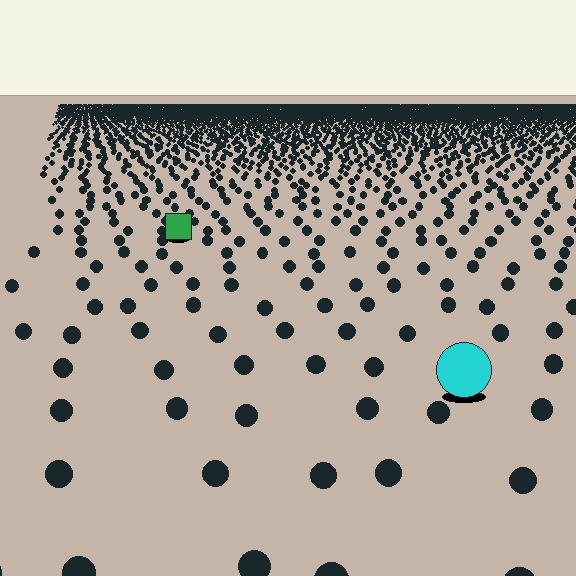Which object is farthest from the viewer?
The green square is farthest from the viewer. It appears smaller and the ground texture around it is denser.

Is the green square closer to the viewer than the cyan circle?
No. The cyan circle is closer — you can tell from the texture gradient: the ground texture is coarser near it.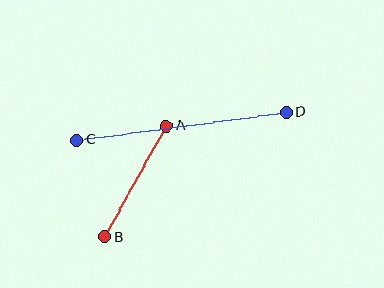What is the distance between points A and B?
The distance is approximately 127 pixels.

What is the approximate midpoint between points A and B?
The midpoint is at approximately (136, 181) pixels.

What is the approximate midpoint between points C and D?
The midpoint is at approximately (182, 126) pixels.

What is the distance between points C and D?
The distance is approximately 212 pixels.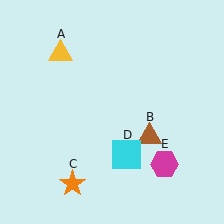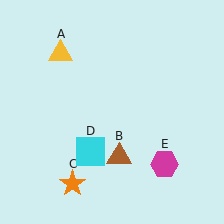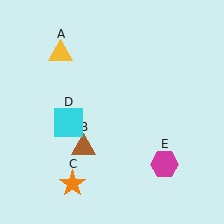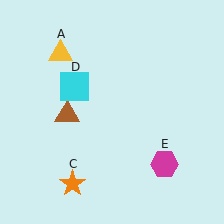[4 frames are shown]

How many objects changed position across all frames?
2 objects changed position: brown triangle (object B), cyan square (object D).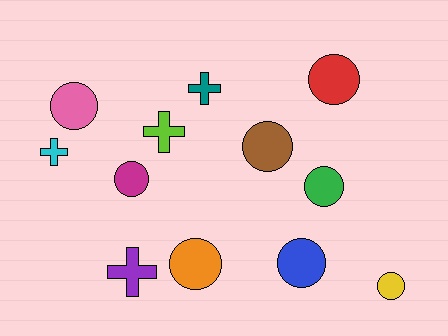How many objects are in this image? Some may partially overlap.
There are 12 objects.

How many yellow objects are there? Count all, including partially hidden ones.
There is 1 yellow object.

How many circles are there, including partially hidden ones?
There are 8 circles.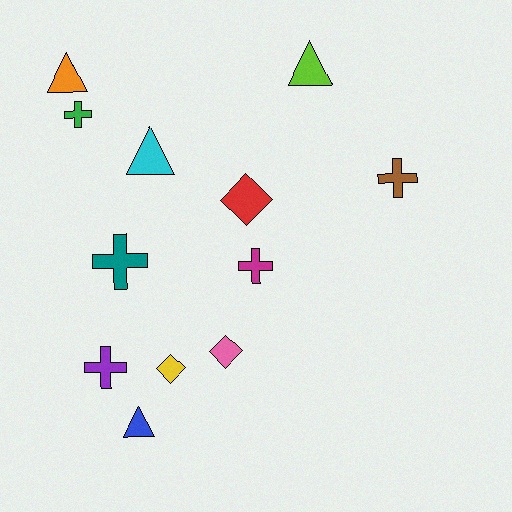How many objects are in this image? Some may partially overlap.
There are 12 objects.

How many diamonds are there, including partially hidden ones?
There are 3 diamonds.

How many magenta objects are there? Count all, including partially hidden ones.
There is 1 magenta object.